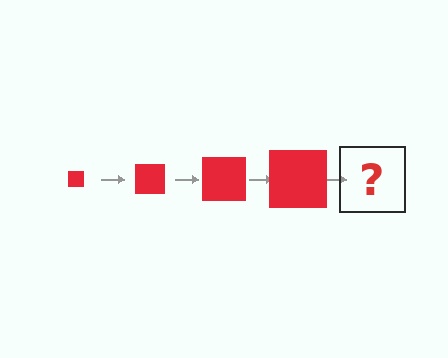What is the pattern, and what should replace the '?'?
The pattern is that the square gets progressively larger each step. The '?' should be a red square, larger than the previous one.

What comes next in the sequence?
The next element should be a red square, larger than the previous one.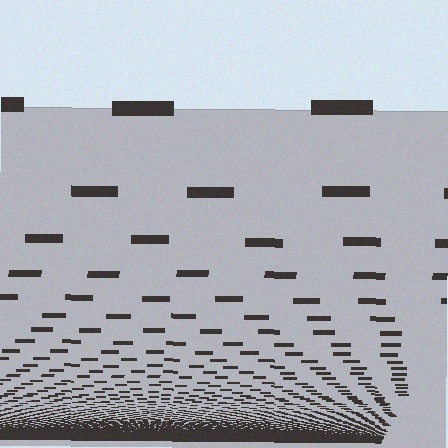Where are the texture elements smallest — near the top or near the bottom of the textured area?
Near the bottom.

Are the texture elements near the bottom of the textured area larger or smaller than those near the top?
Smaller. The gradient is inverted — elements near the bottom are smaller and denser.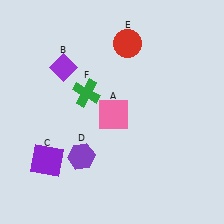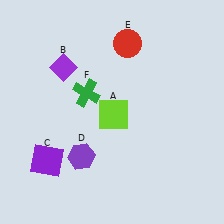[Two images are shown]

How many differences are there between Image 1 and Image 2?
There is 1 difference between the two images.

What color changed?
The square (A) changed from pink in Image 1 to lime in Image 2.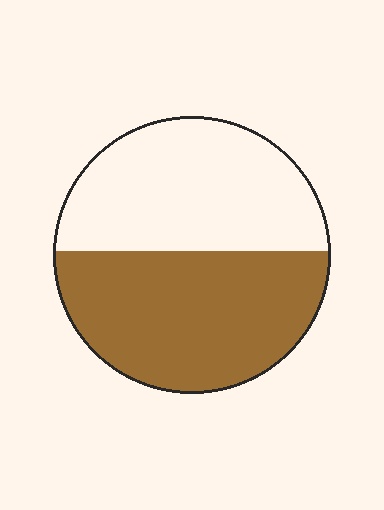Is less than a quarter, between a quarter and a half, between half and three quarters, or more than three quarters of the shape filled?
Between half and three quarters.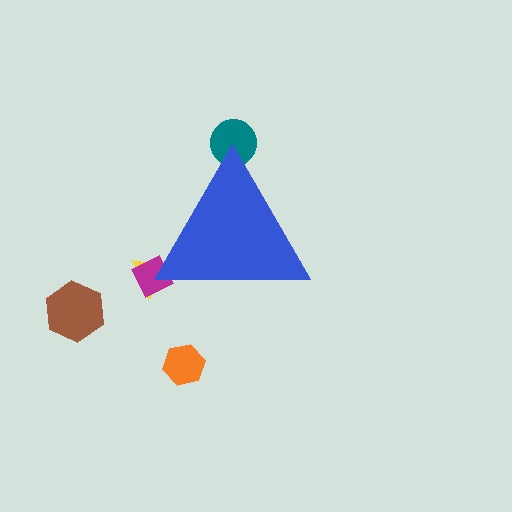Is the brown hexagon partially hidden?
No, the brown hexagon is fully visible.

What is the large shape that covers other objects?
A blue triangle.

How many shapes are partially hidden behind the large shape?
3 shapes are partially hidden.